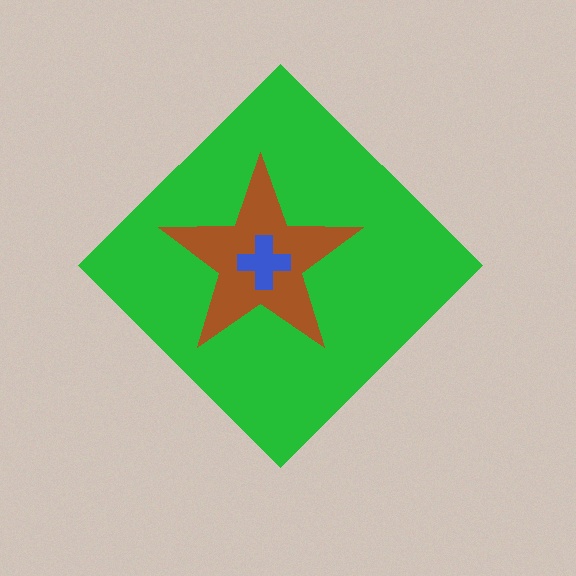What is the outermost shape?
The green diamond.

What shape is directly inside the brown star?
The blue cross.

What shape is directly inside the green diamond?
The brown star.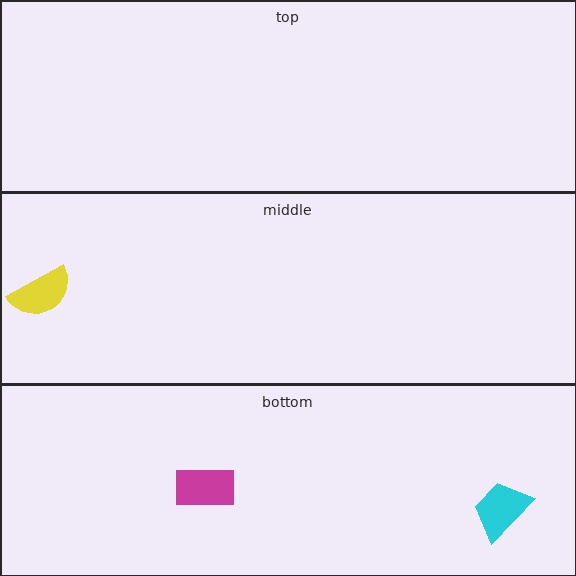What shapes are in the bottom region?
The cyan trapezoid, the magenta rectangle.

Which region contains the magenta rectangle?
The bottom region.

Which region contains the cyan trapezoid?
The bottom region.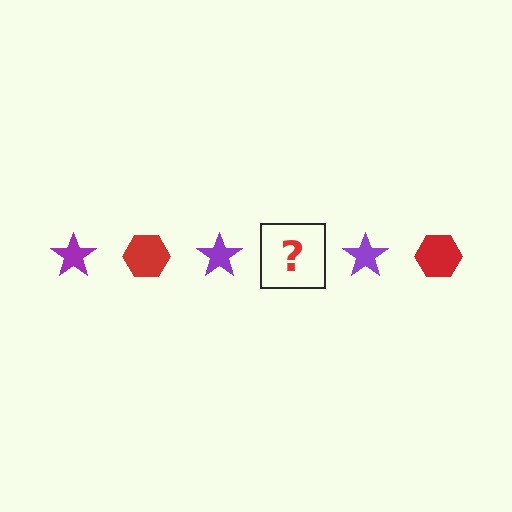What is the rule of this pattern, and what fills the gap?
The rule is that the pattern alternates between purple star and red hexagon. The gap should be filled with a red hexagon.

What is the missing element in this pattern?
The missing element is a red hexagon.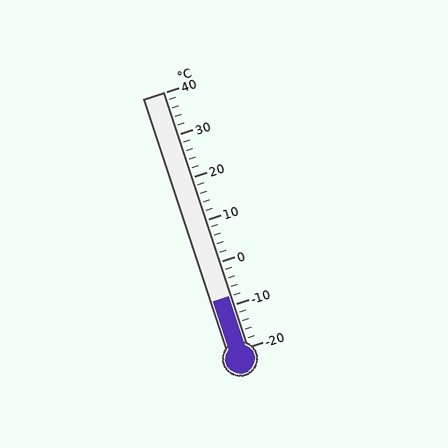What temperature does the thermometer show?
The thermometer shows approximately -8°C.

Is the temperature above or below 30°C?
The temperature is below 30°C.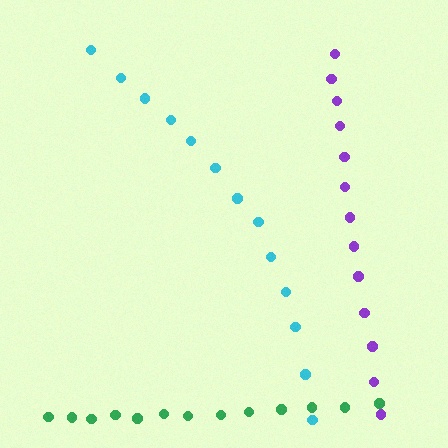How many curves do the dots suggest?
There are 3 distinct paths.